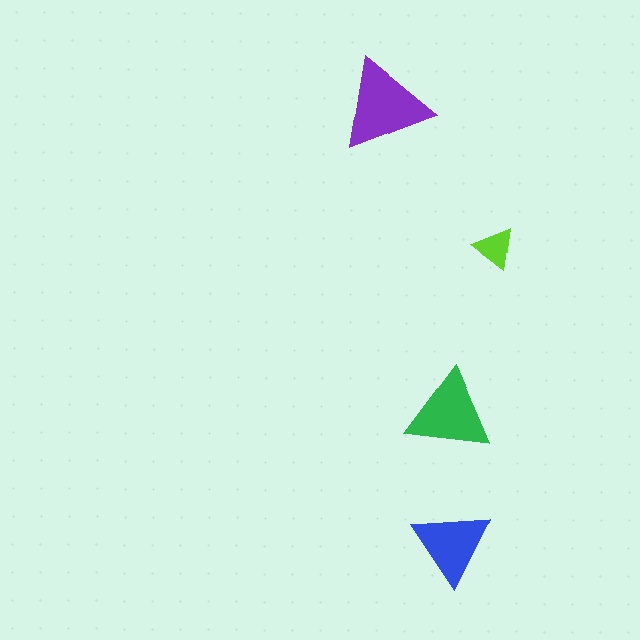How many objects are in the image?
There are 4 objects in the image.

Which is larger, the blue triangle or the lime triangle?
The blue one.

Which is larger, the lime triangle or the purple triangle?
The purple one.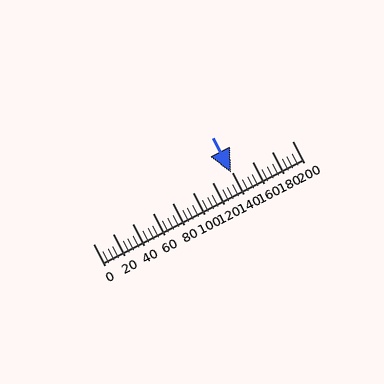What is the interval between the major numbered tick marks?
The major tick marks are spaced 20 units apart.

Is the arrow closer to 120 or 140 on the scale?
The arrow is closer to 140.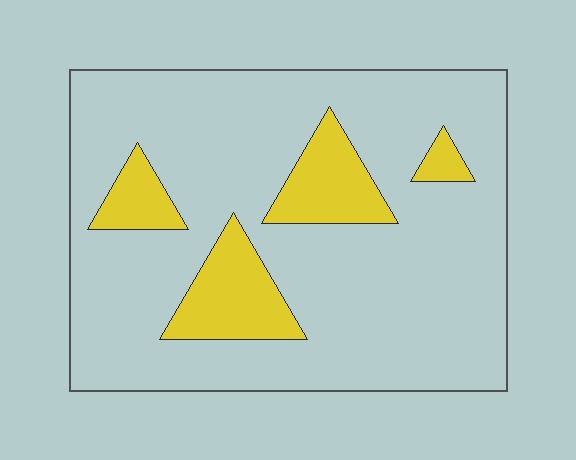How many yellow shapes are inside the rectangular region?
4.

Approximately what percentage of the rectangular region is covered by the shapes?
Approximately 15%.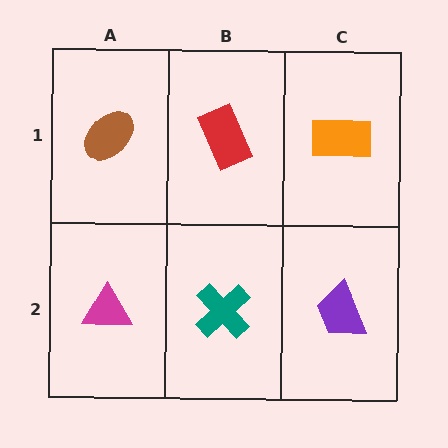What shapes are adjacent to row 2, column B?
A red rectangle (row 1, column B), a magenta triangle (row 2, column A), a purple trapezoid (row 2, column C).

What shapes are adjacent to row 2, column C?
An orange rectangle (row 1, column C), a teal cross (row 2, column B).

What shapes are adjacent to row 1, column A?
A magenta triangle (row 2, column A), a red rectangle (row 1, column B).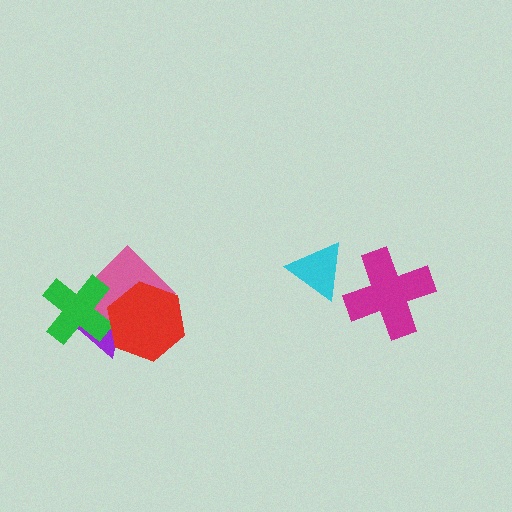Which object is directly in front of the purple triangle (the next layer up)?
The pink diamond is directly in front of the purple triangle.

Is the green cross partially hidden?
Yes, it is partially covered by another shape.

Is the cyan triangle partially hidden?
No, no other shape covers it.